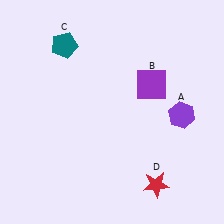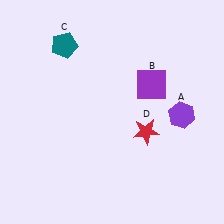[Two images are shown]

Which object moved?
The red star (D) moved up.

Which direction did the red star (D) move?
The red star (D) moved up.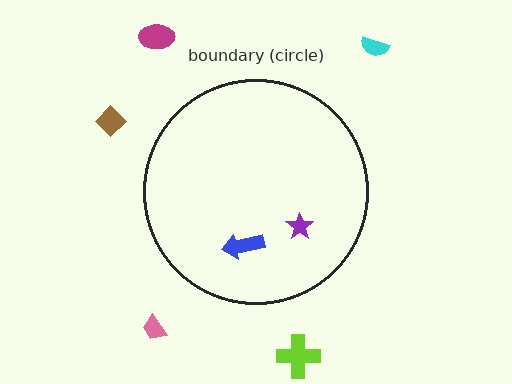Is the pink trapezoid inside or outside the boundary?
Outside.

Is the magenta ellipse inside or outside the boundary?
Outside.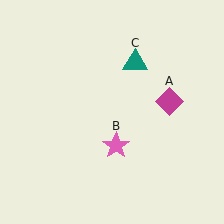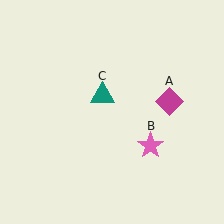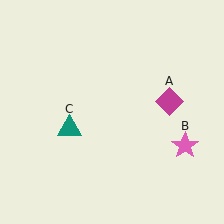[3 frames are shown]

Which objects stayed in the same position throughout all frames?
Magenta diamond (object A) remained stationary.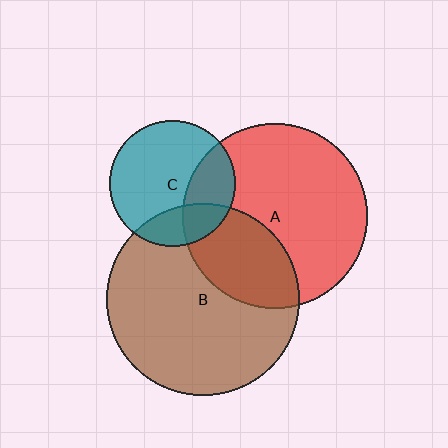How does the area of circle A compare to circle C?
Approximately 2.2 times.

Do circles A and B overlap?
Yes.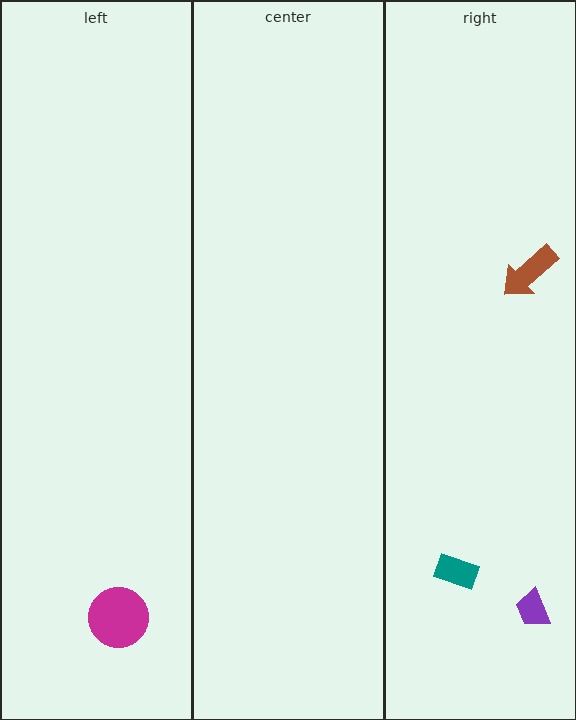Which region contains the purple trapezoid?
The right region.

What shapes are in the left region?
The magenta circle.